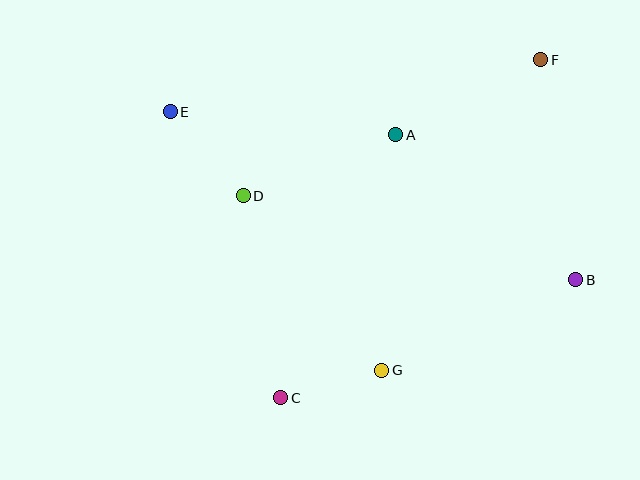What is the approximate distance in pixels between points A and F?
The distance between A and F is approximately 163 pixels.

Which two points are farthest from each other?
Points B and E are farthest from each other.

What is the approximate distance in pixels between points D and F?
The distance between D and F is approximately 327 pixels.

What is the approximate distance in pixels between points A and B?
The distance between A and B is approximately 231 pixels.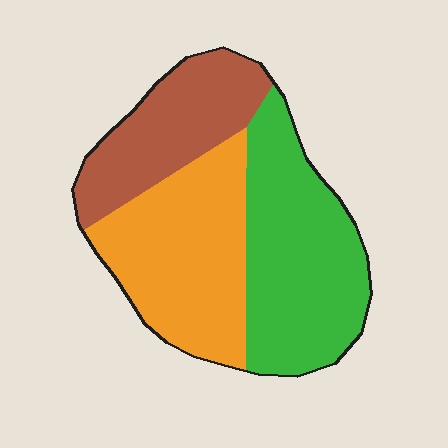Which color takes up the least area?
Brown, at roughly 25%.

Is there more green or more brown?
Green.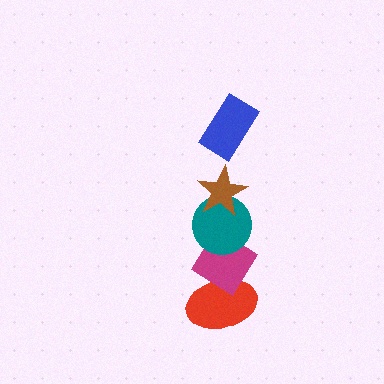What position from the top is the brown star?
The brown star is 2nd from the top.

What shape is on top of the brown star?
The blue rectangle is on top of the brown star.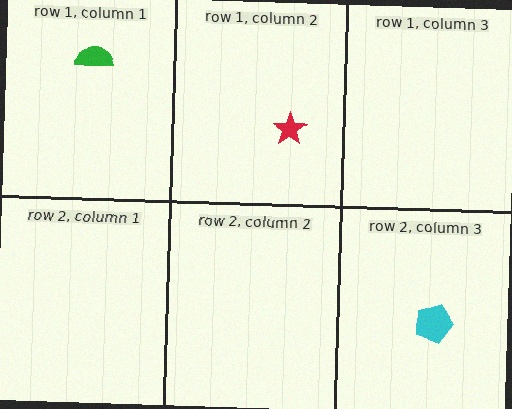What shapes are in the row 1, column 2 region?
The red star.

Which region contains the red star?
The row 1, column 2 region.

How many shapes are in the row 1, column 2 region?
1.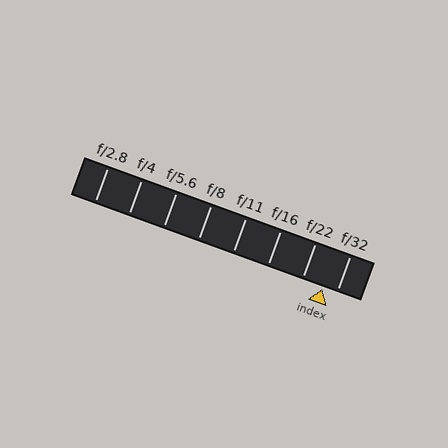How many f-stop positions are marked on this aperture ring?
There are 8 f-stop positions marked.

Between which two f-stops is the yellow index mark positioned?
The index mark is between f/22 and f/32.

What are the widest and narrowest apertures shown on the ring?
The widest aperture shown is f/2.8 and the narrowest is f/32.